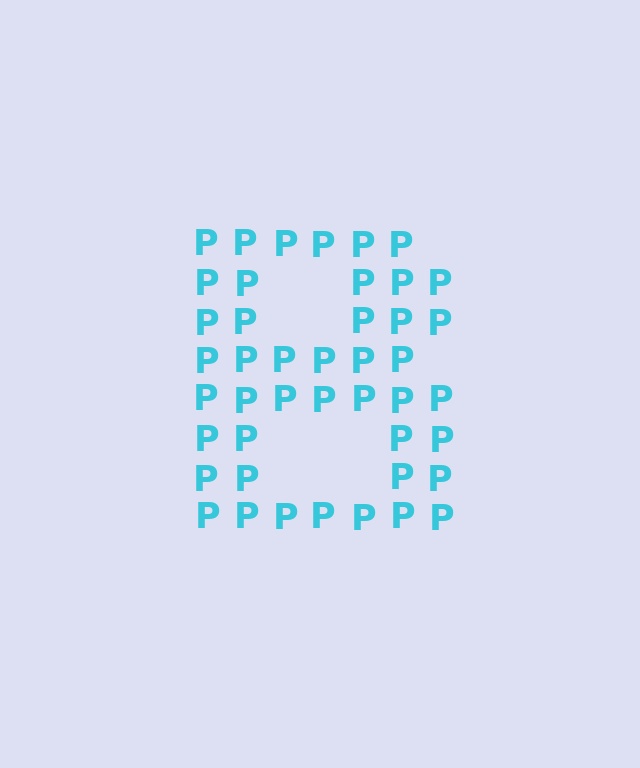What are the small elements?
The small elements are letter P's.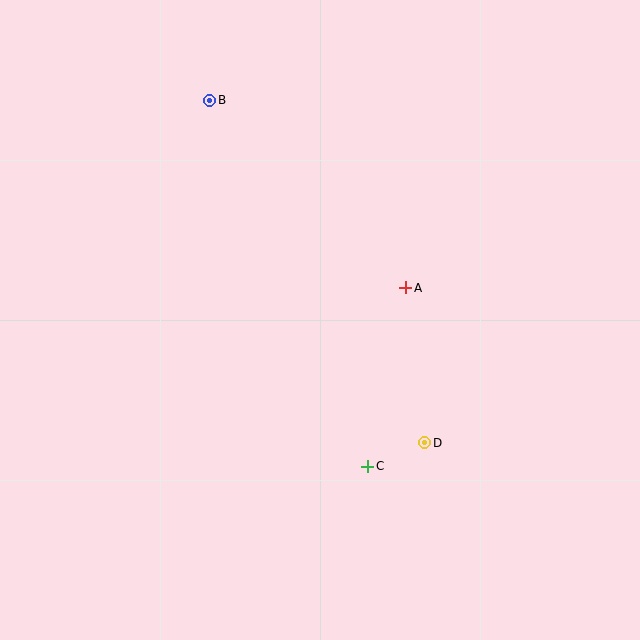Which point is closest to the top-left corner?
Point B is closest to the top-left corner.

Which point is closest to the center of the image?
Point A at (406, 288) is closest to the center.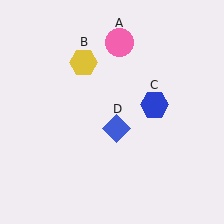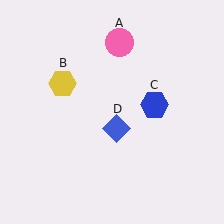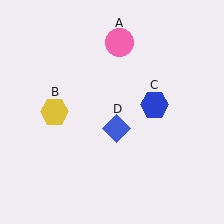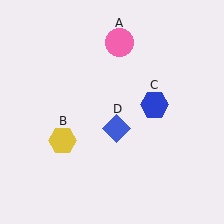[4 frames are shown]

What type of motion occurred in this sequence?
The yellow hexagon (object B) rotated counterclockwise around the center of the scene.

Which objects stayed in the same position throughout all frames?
Pink circle (object A) and blue hexagon (object C) and blue diamond (object D) remained stationary.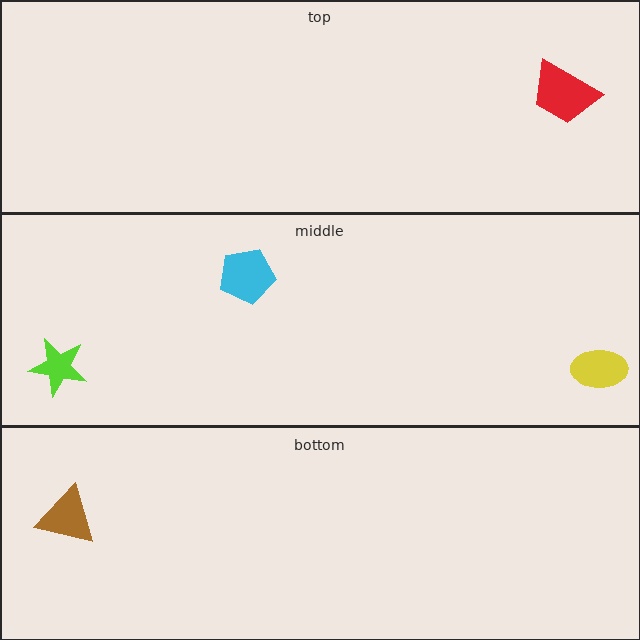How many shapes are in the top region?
1.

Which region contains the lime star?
The middle region.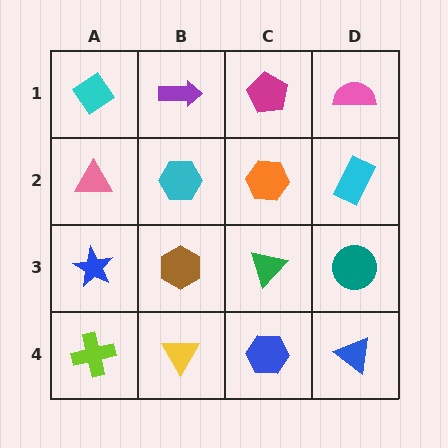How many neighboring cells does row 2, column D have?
3.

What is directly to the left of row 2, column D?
An orange hexagon.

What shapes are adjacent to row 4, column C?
A green triangle (row 3, column C), a yellow triangle (row 4, column B), a blue triangle (row 4, column D).